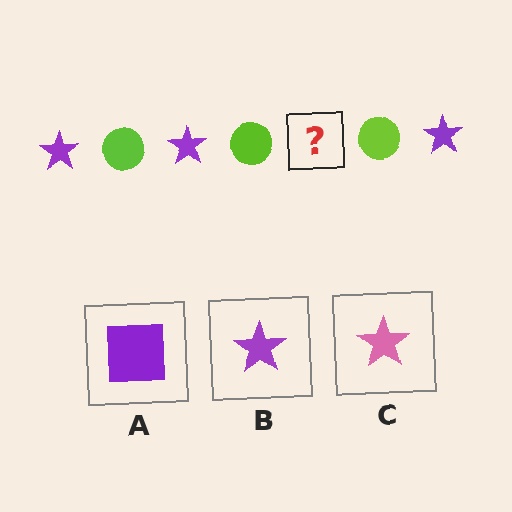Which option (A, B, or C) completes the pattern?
B.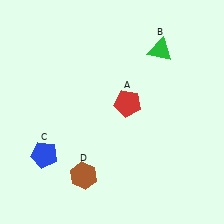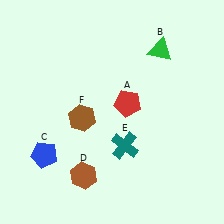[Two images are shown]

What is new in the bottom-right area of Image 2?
A teal cross (E) was added in the bottom-right area of Image 2.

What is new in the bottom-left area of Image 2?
A brown hexagon (F) was added in the bottom-left area of Image 2.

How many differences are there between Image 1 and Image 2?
There are 2 differences between the two images.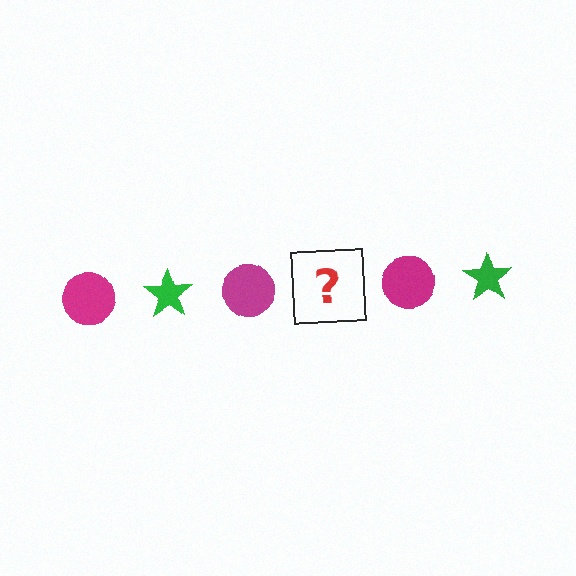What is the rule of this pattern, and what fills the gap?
The rule is that the pattern alternates between magenta circle and green star. The gap should be filled with a green star.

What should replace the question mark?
The question mark should be replaced with a green star.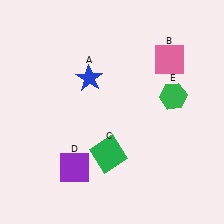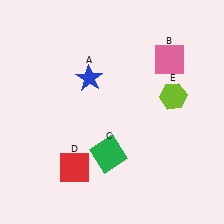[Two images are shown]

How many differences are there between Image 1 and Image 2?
There are 2 differences between the two images.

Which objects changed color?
D changed from purple to red. E changed from green to lime.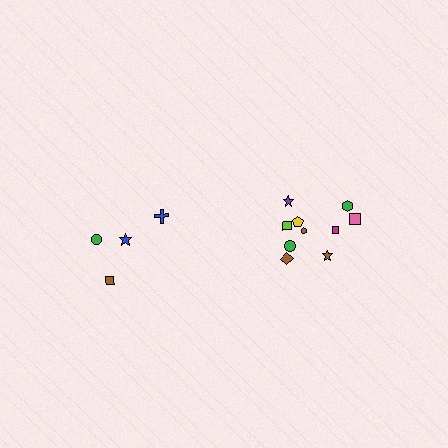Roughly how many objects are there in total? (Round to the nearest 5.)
Roughly 15 objects in total.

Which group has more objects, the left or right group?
The right group.